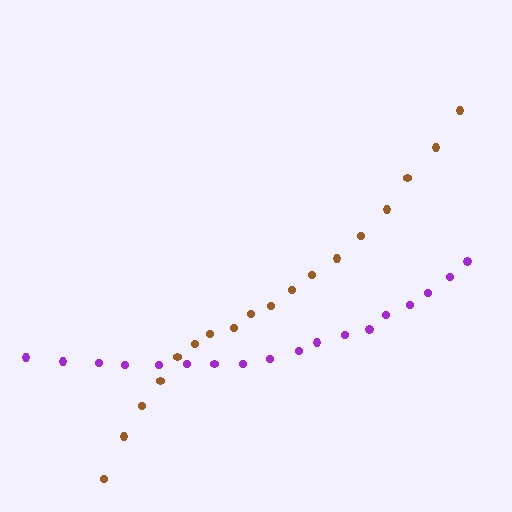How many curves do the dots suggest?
There are 2 distinct paths.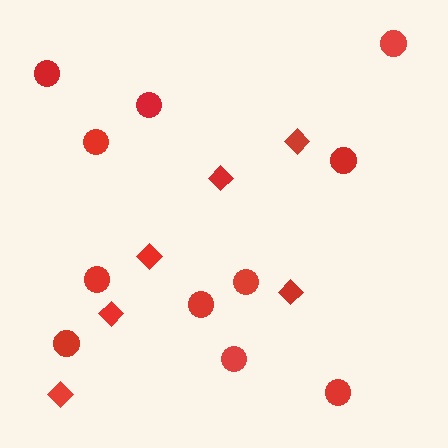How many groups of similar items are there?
There are 2 groups: one group of circles (11) and one group of diamonds (6).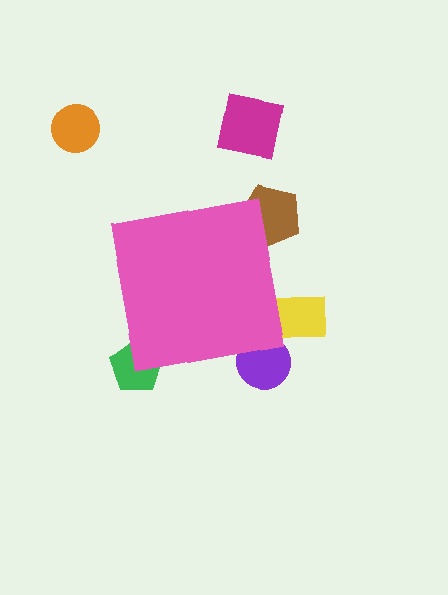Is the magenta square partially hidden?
No, the magenta square is fully visible.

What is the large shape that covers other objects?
A pink square.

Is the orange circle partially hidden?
No, the orange circle is fully visible.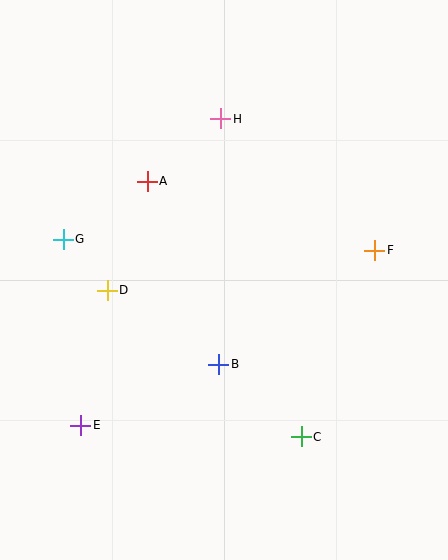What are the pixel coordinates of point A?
Point A is at (147, 181).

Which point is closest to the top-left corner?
Point A is closest to the top-left corner.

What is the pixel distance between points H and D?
The distance between H and D is 206 pixels.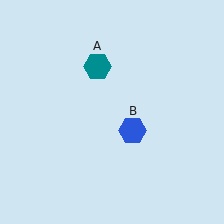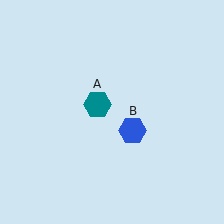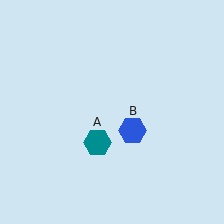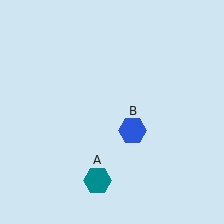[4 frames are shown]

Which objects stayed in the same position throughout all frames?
Blue hexagon (object B) remained stationary.